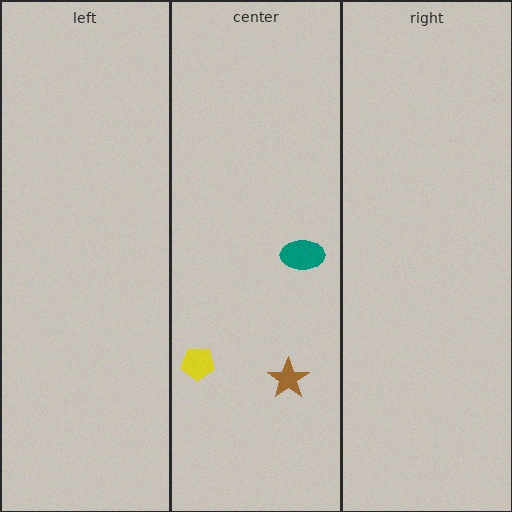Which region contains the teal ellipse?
The center region.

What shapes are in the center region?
The brown star, the teal ellipse, the yellow pentagon.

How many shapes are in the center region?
3.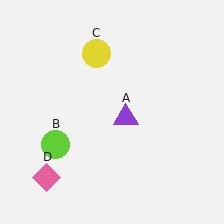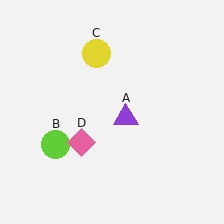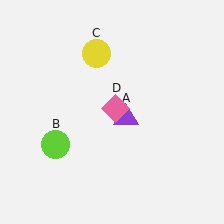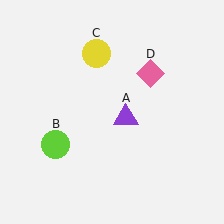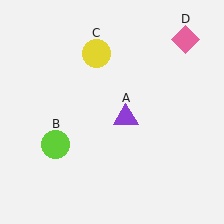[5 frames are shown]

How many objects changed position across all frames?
1 object changed position: pink diamond (object D).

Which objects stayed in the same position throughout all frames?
Purple triangle (object A) and lime circle (object B) and yellow circle (object C) remained stationary.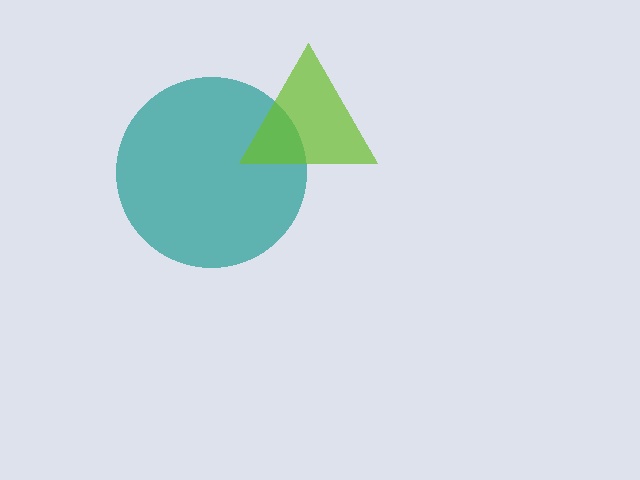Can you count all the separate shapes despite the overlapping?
Yes, there are 2 separate shapes.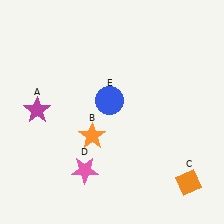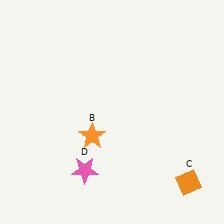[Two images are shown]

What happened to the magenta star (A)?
The magenta star (A) was removed in Image 2. It was in the top-left area of Image 1.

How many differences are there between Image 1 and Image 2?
There are 2 differences between the two images.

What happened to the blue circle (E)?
The blue circle (E) was removed in Image 2. It was in the top-left area of Image 1.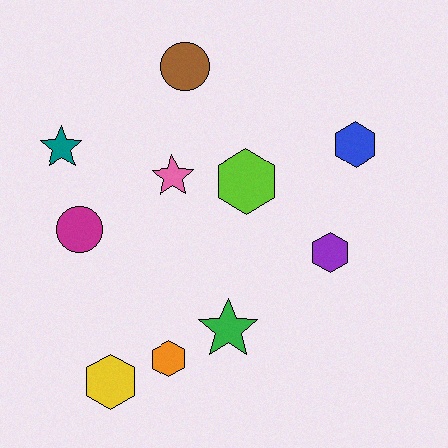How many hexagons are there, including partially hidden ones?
There are 5 hexagons.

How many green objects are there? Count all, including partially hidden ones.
There is 1 green object.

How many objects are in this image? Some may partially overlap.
There are 10 objects.